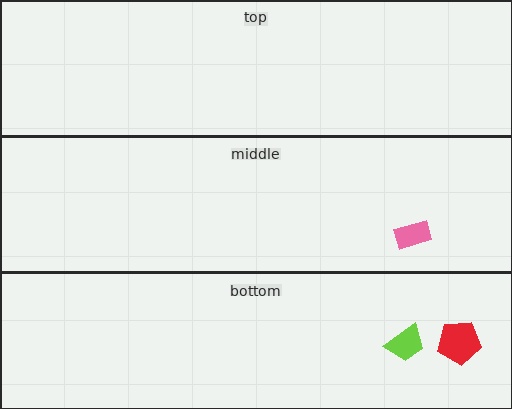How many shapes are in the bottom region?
2.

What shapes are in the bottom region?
The red pentagon, the lime trapezoid.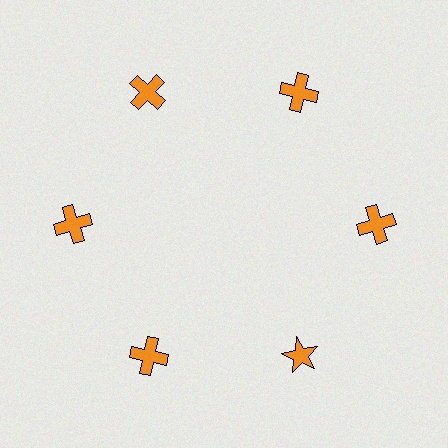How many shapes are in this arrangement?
There are 6 shapes arranged in a ring pattern.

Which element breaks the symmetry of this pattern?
The orange star at roughly the 5 o'clock position breaks the symmetry. All other shapes are orange crosses.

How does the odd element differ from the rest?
It has a different shape: star instead of cross.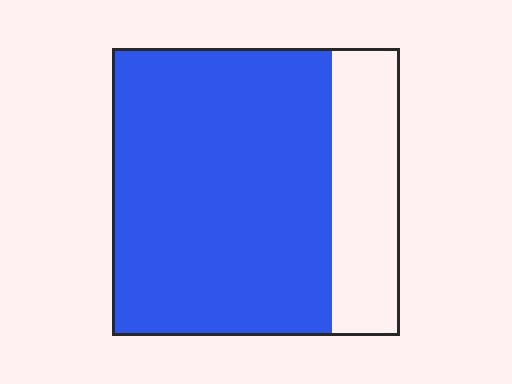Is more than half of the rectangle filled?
Yes.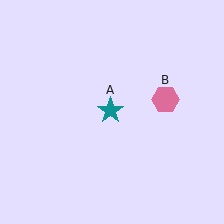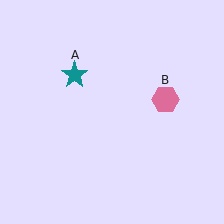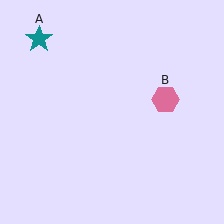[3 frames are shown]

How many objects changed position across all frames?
1 object changed position: teal star (object A).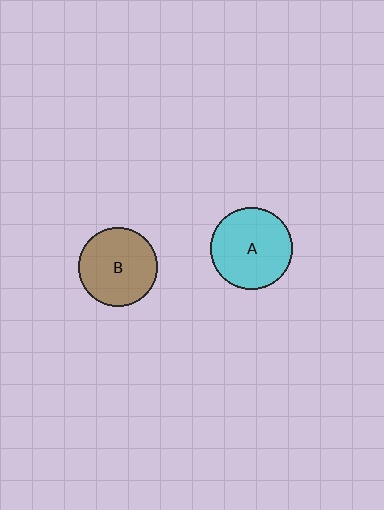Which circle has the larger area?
Circle A (cyan).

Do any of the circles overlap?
No, none of the circles overlap.